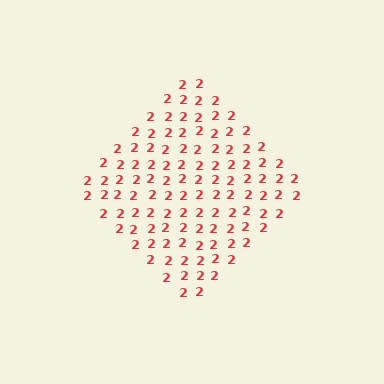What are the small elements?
The small elements are digit 2's.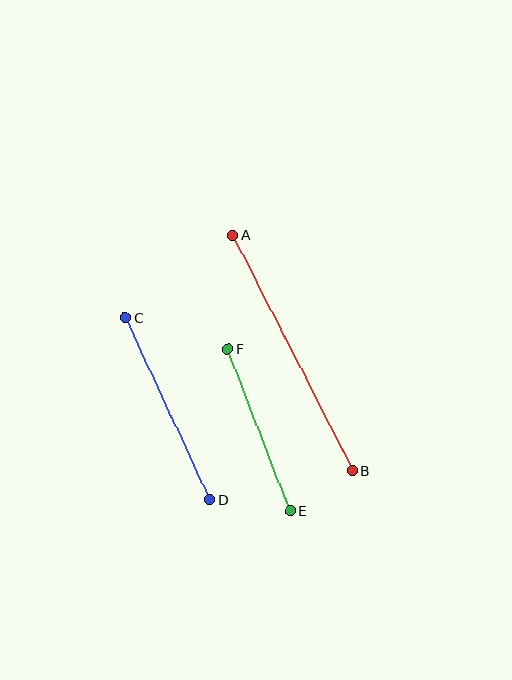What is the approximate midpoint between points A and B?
The midpoint is at approximately (293, 353) pixels.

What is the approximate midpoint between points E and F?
The midpoint is at approximately (259, 430) pixels.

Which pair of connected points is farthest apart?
Points A and B are farthest apart.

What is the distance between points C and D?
The distance is approximately 200 pixels.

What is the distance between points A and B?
The distance is approximately 264 pixels.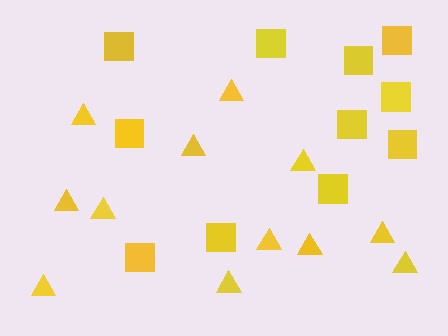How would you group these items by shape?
There are 2 groups: one group of squares (11) and one group of triangles (12).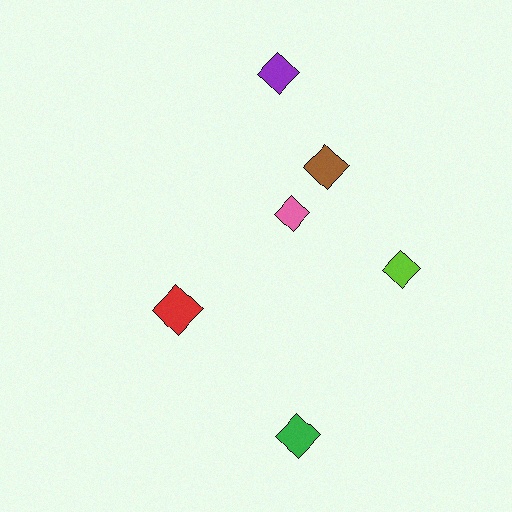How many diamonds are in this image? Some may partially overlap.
There are 6 diamonds.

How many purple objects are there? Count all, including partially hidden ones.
There is 1 purple object.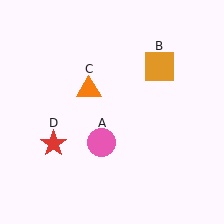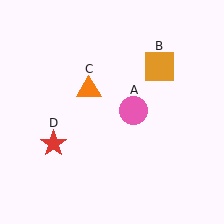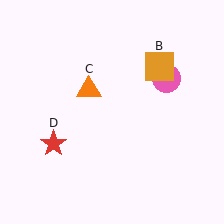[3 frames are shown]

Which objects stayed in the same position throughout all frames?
Orange square (object B) and orange triangle (object C) and red star (object D) remained stationary.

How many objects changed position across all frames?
1 object changed position: pink circle (object A).